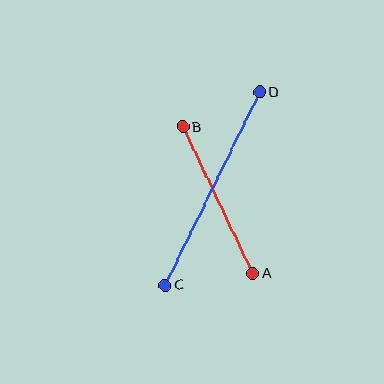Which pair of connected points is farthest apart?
Points C and D are farthest apart.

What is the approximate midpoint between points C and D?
The midpoint is at approximately (212, 189) pixels.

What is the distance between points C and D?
The distance is approximately 215 pixels.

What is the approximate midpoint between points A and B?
The midpoint is at approximately (218, 200) pixels.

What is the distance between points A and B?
The distance is approximately 163 pixels.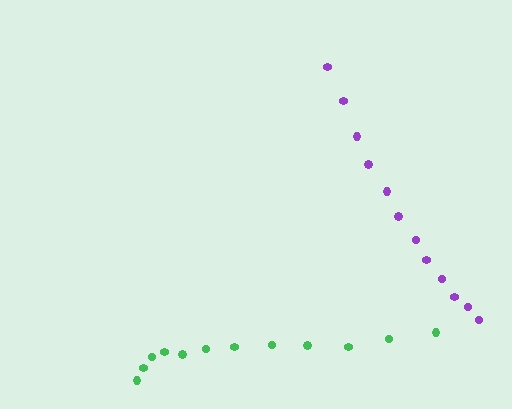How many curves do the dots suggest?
There are 2 distinct paths.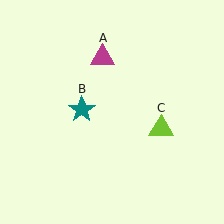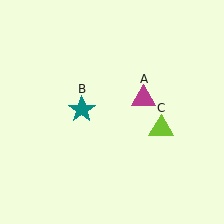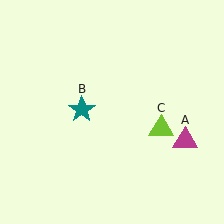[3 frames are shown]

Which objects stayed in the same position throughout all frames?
Teal star (object B) and lime triangle (object C) remained stationary.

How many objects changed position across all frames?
1 object changed position: magenta triangle (object A).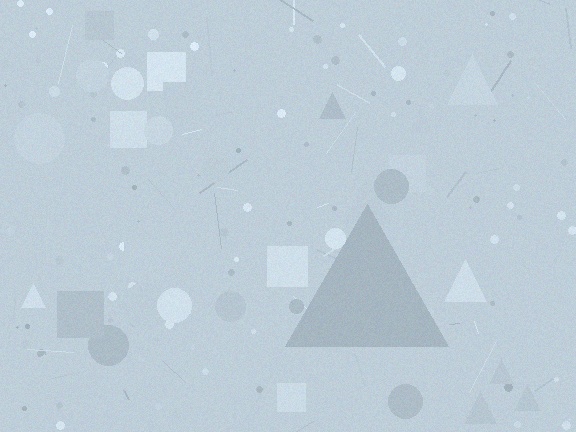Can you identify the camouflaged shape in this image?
The camouflaged shape is a triangle.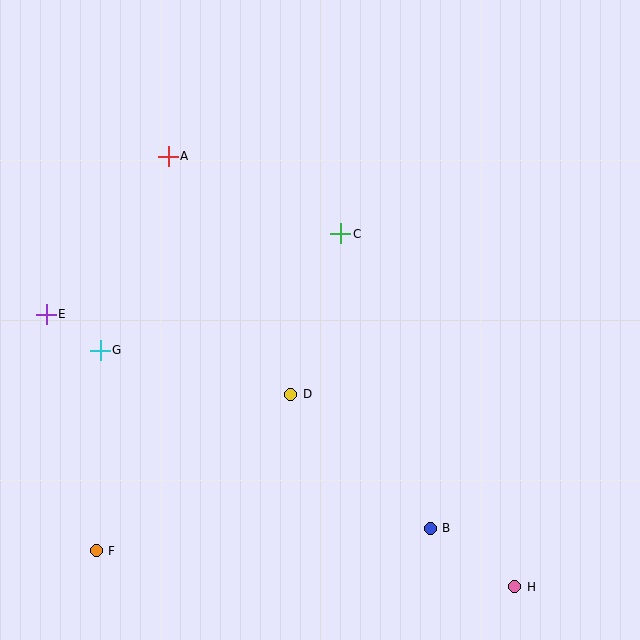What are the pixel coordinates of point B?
Point B is at (430, 528).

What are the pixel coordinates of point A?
Point A is at (168, 156).